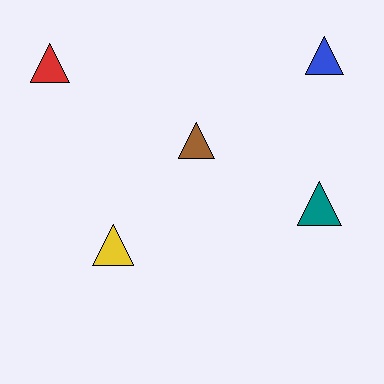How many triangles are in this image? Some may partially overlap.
There are 5 triangles.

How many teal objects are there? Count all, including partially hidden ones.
There is 1 teal object.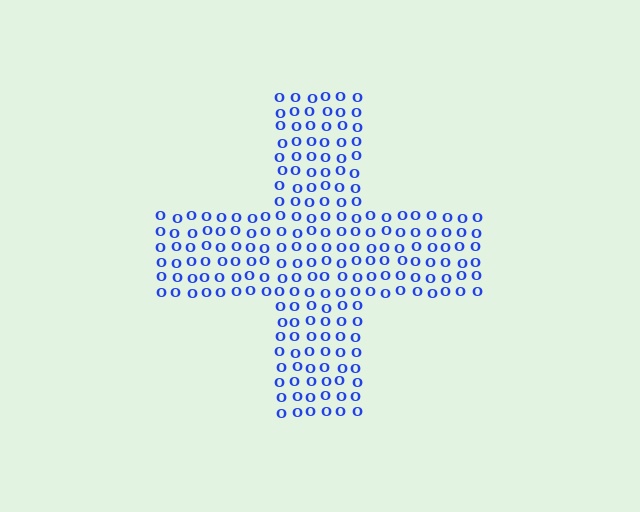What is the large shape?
The large shape is a cross.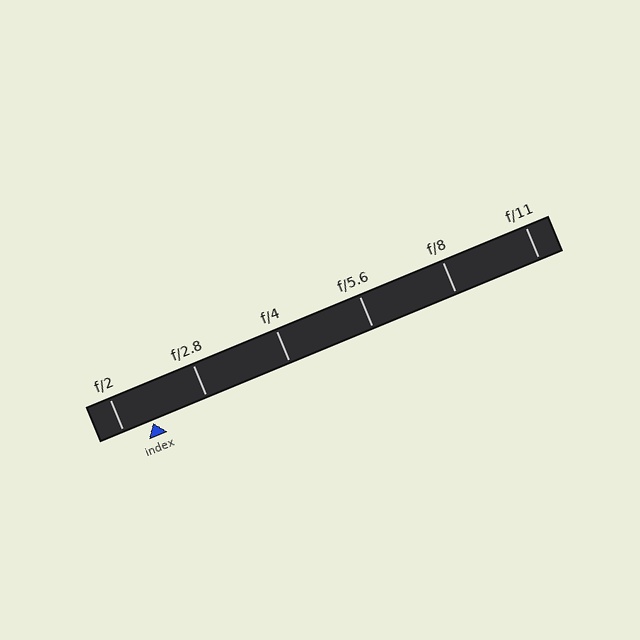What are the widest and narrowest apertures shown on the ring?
The widest aperture shown is f/2 and the narrowest is f/11.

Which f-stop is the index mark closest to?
The index mark is closest to f/2.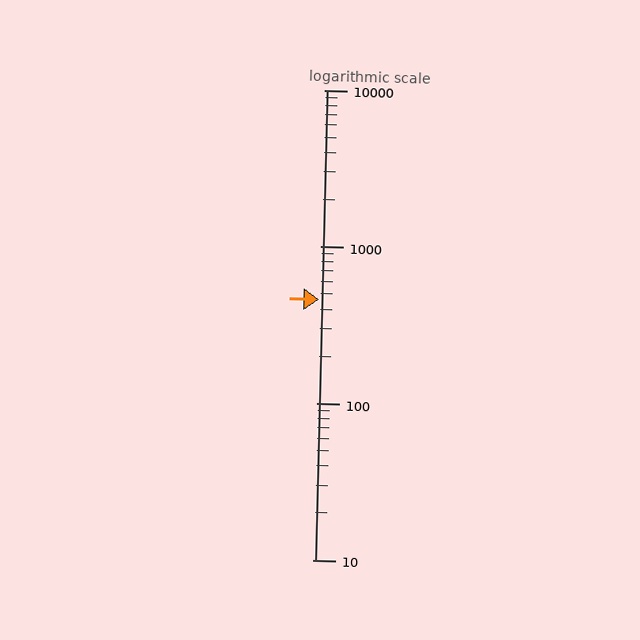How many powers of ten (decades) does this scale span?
The scale spans 3 decades, from 10 to 10000.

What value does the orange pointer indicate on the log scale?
The pointer indicates approximately 460.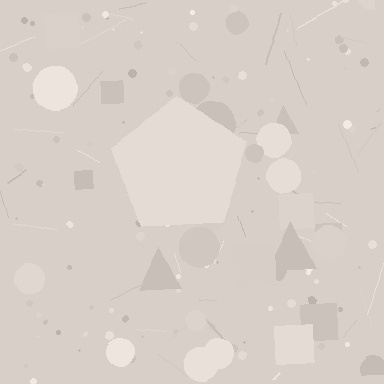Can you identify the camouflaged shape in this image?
The camouflaged shape is a pentagon.